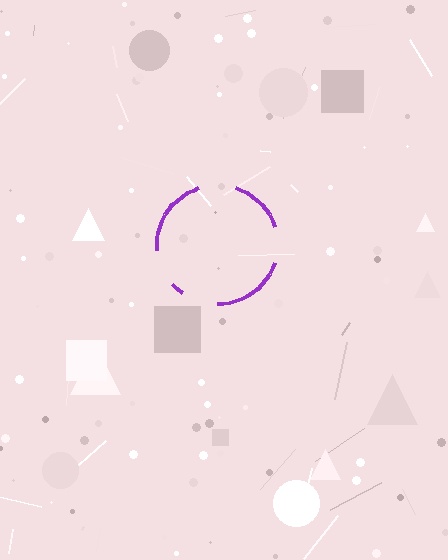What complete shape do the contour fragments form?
The contour fragments form a circle.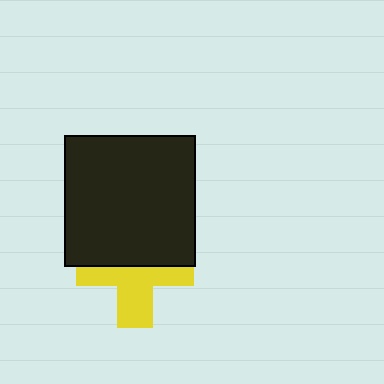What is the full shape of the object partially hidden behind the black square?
The partially hidden object is a yellow cross.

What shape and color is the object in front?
The object in front is a black square.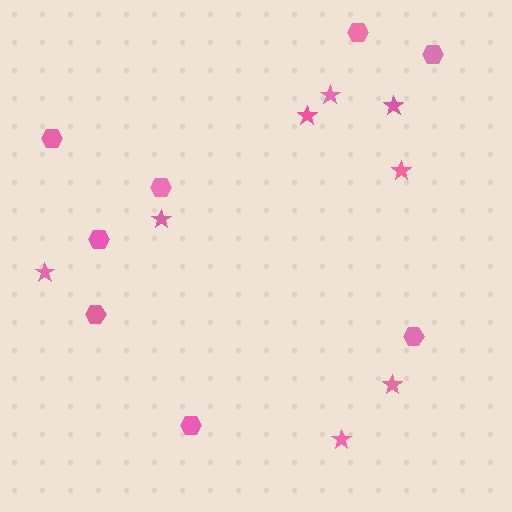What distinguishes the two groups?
There are 2 groups: one group of stars (8) and one group of hexagons (8).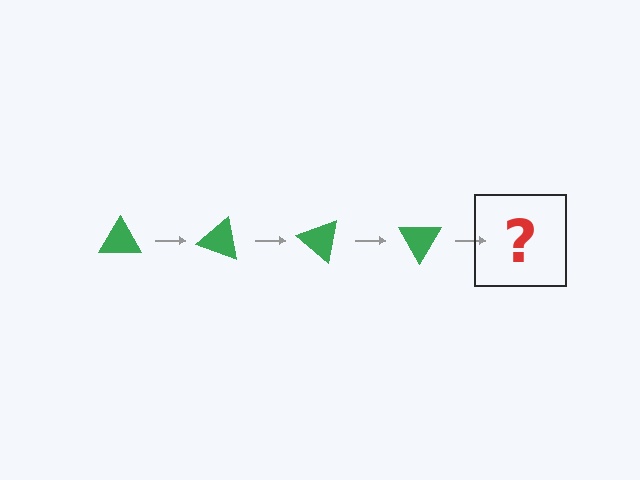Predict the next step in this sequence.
The next step is a green triangle rotated 80 degrees.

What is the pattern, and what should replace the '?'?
The pattern is that the triangle rotates 20 degrees each step. The '?' should be a green triangle rotated 80 degrees.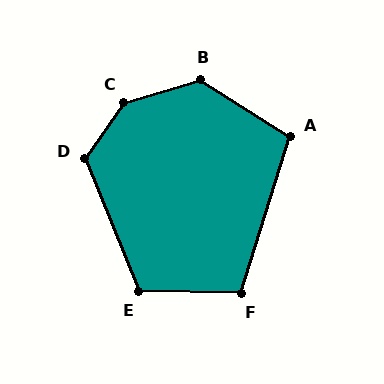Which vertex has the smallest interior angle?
A, at approximately 105 degrees.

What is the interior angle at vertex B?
Approximately 131 degrees (obtuse).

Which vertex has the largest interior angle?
C, at approximately 141 degrees.